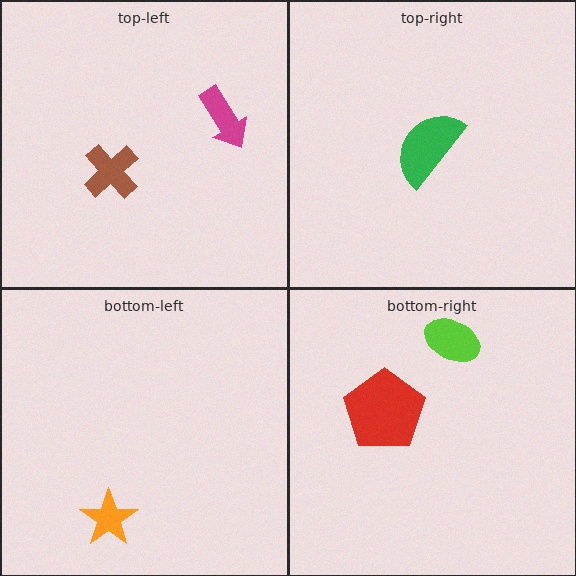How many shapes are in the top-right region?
1.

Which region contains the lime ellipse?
The bottom-right region.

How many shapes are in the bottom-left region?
1.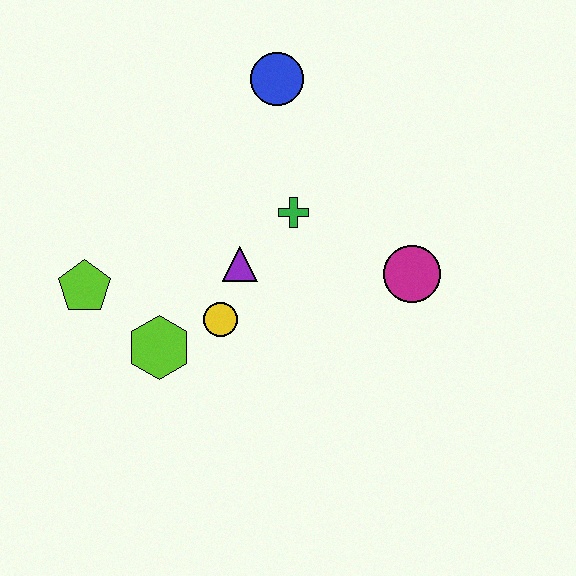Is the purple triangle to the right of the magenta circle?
No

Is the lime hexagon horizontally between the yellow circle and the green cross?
No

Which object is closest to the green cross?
The purple triangle is closest to the green cross.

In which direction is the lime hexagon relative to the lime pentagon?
The lime hexagon is to the right of the lime pentagon.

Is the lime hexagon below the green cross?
Yes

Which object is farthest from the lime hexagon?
The blue circle is farthest from the lime hexagon.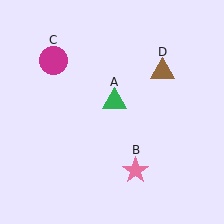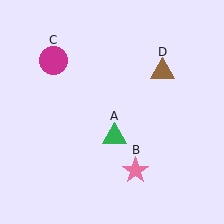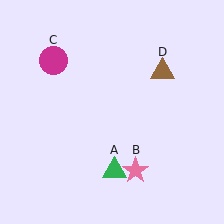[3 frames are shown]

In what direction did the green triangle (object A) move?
The green triangle (object A) moved down.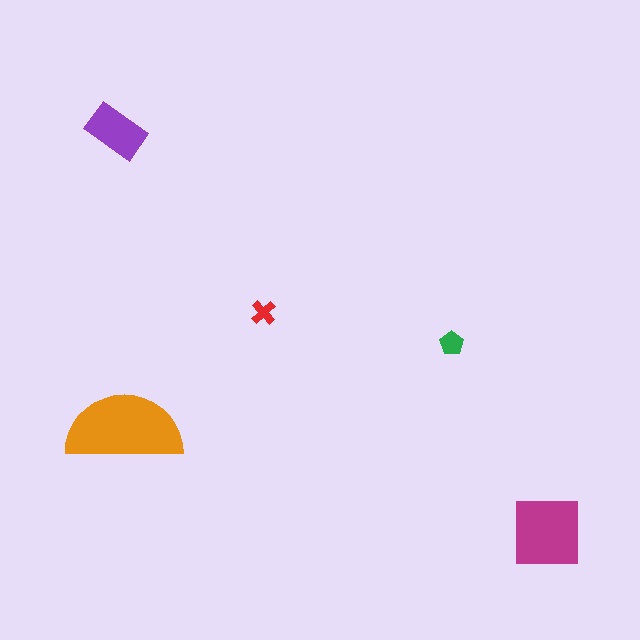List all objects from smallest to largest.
The red cross, the green pentagon, the purple rectangle, the magenta square, the orange semicircle.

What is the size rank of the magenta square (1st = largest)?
2nd.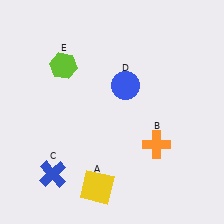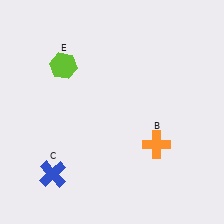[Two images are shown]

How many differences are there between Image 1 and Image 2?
There are 2 differences between the two images.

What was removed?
The yellow square (A), the blue circle (D) were removed in Image 2.